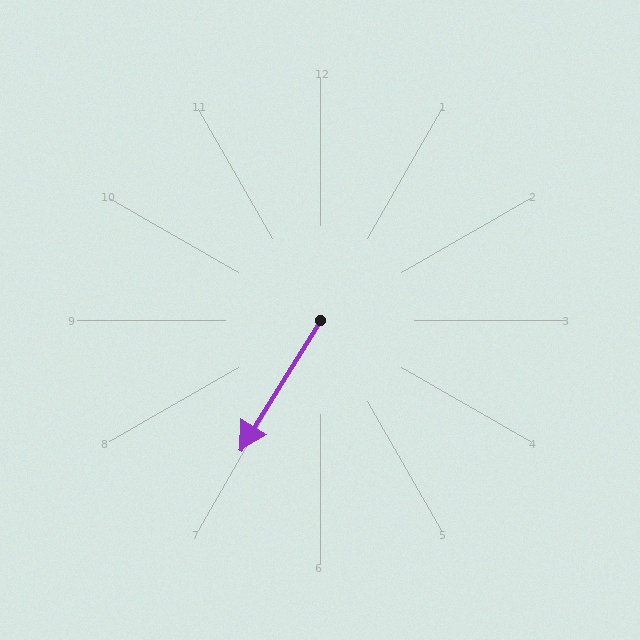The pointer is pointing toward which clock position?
Roughly 7 o'clock.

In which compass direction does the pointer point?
Southwest.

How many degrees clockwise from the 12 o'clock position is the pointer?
Approximately 212 degrees.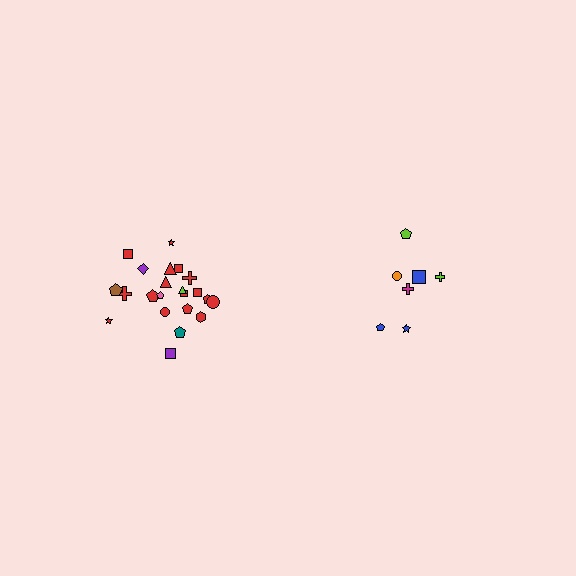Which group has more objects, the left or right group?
The left group.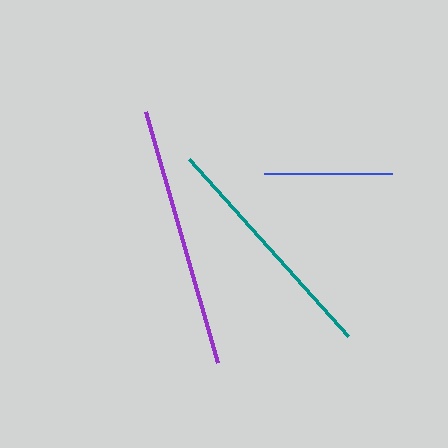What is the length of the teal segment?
The teal segment is approximately 238 pixels long.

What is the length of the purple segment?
The purple segment is approximately 261 pixels long.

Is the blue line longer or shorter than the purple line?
The purple line is longer than the blue line.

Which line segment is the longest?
The purple line is the longest at approximately 261 pixels.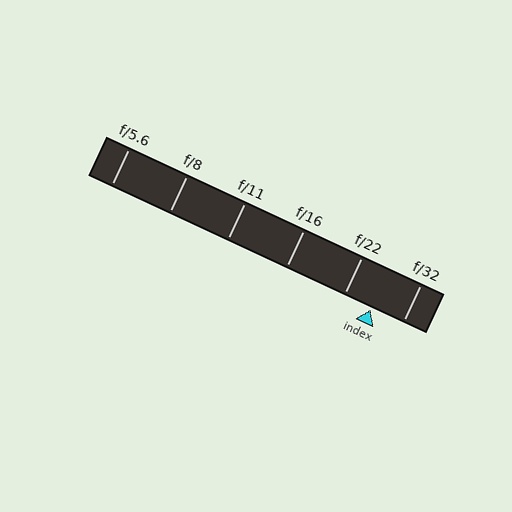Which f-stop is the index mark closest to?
The index mark is closest to f/22.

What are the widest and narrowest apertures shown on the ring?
The widest aperture shown is f/5.6 and the narrowest is f/32.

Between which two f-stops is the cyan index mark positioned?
The index mark is between f/22 and f/32.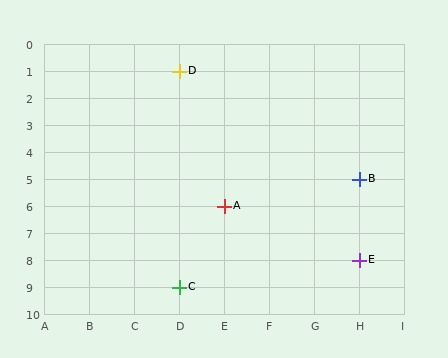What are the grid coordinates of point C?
Point C is at grid coordinates (D, 9).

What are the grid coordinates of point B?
Point B is at grid coordinates (H, 5).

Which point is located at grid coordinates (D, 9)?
Point C is at (D, 9).